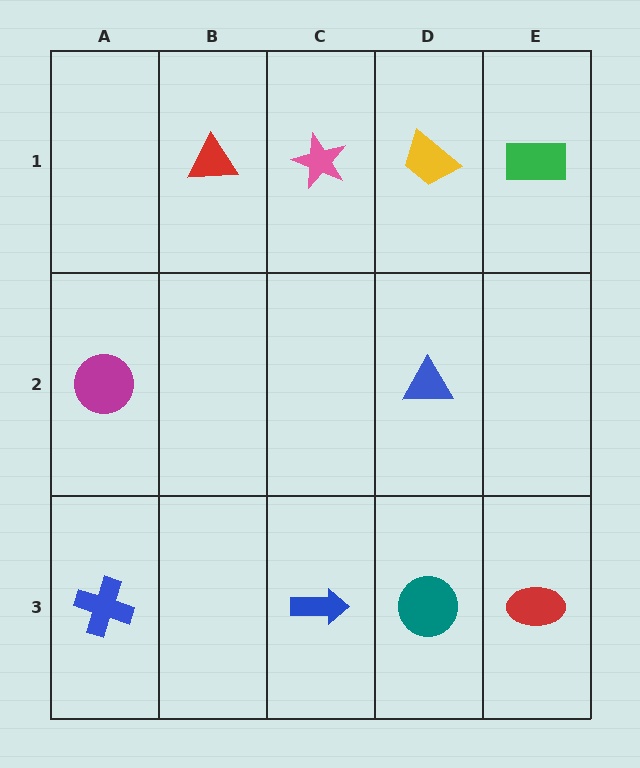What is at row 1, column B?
A red triangle.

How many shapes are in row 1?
4 shapes.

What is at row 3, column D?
A teal circle.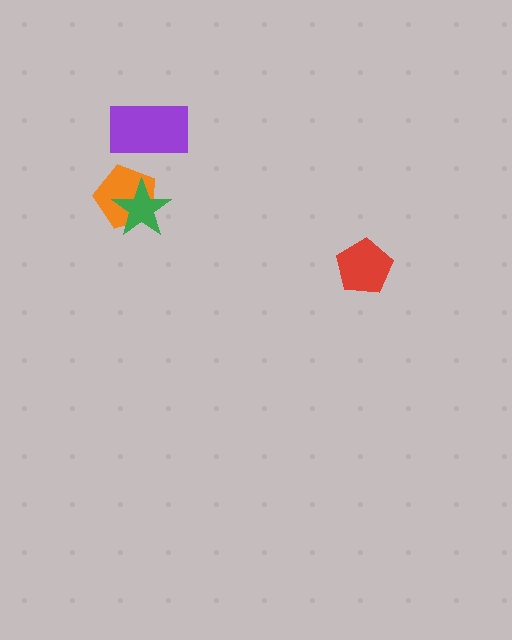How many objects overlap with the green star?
1 object overlaps with the green star.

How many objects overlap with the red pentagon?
0 objects overlap with the red pentagon.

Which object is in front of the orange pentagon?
The green star is in front of the orange pentagon.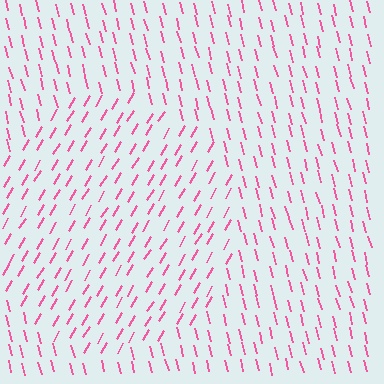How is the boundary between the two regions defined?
The boundary is defined purely by a change in line orientation (approximately 45 degrees difference). All lines are the same color and thickness.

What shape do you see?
I see a circle.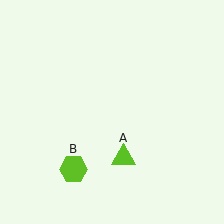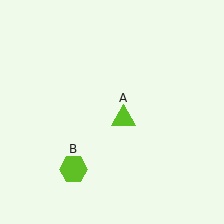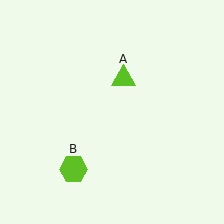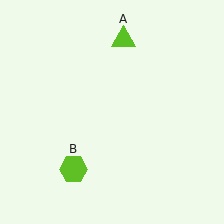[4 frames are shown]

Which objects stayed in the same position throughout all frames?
Lime hexagon (object B) remained stationary.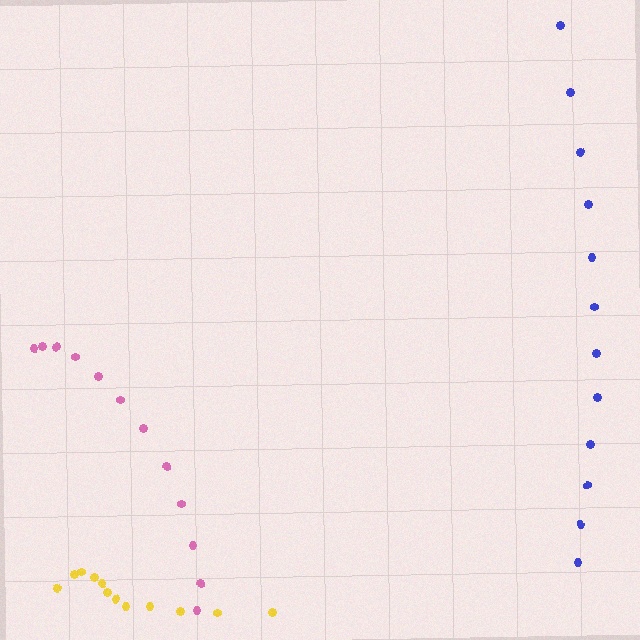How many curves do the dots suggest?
There are 3 distinct paths.